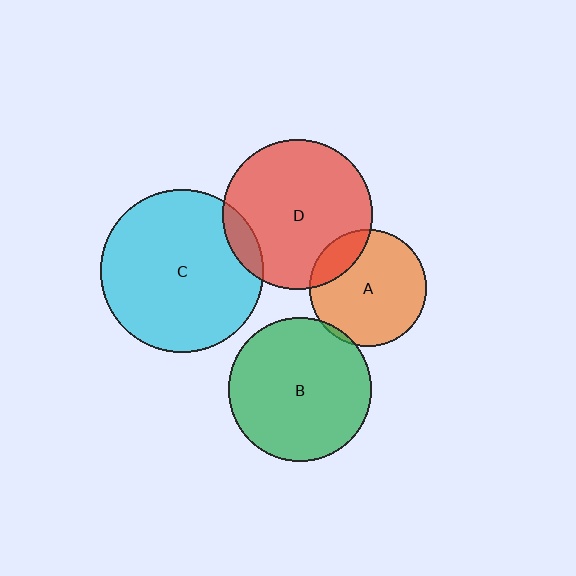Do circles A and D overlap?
Yes.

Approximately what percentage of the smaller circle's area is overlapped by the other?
Approximately 15%.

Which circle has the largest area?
Circle C (cyan).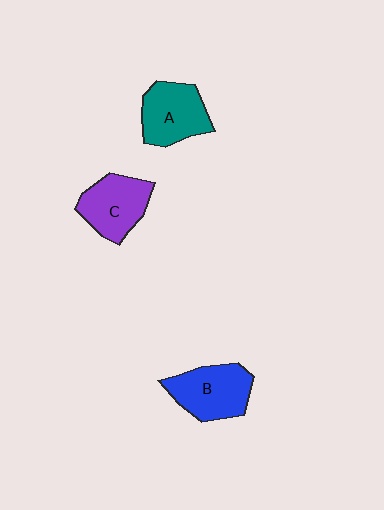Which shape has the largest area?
Shape B (blue).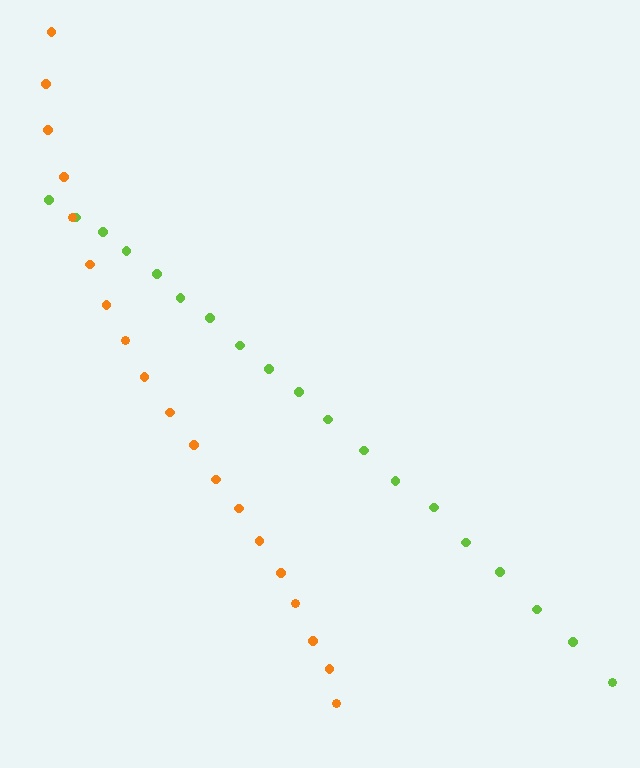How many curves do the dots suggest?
There are 2 distinct paths.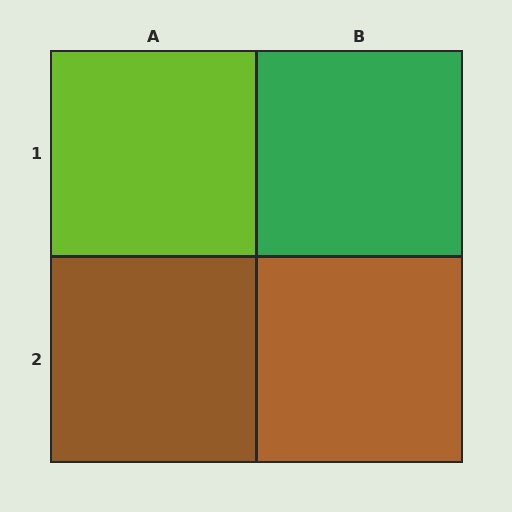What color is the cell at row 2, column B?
Brown.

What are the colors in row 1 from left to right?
Lime, green.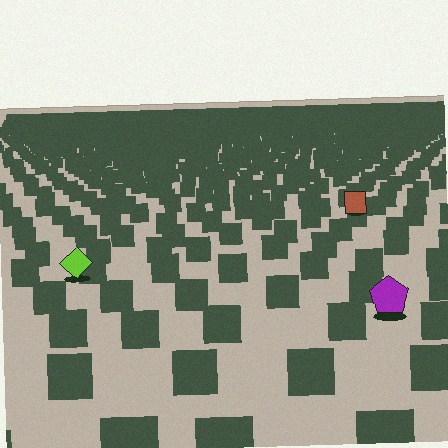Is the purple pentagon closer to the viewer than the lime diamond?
Yes. The purple pentagon is closer — you can tell from the texture gradient: the ground texture is coarser near it.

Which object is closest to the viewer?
The purple pentagon is closest. The texture marks near it are larger and more spread out.